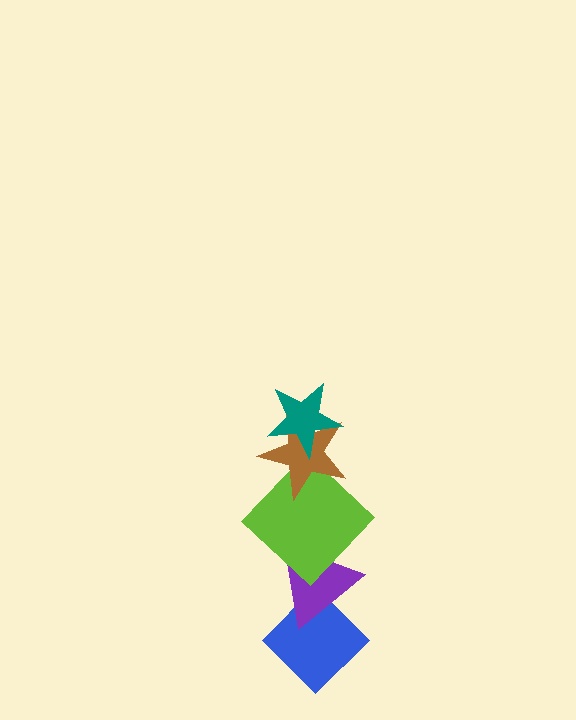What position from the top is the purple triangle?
The purple triangle is 4th from the top.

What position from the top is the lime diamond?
The lime diamond is 3rd from the top.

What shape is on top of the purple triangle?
The lime diamond is on top of the purple triangle.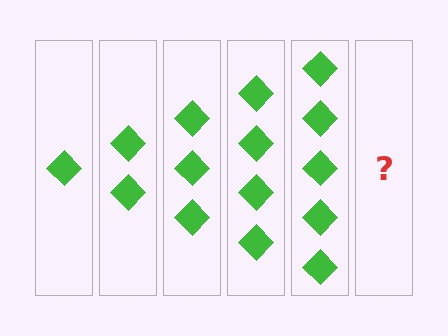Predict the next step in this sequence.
The next step is 6 diamonds.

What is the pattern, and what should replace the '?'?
The pattern is that each step adds one more diamond. The '?' should be 6 diamonds.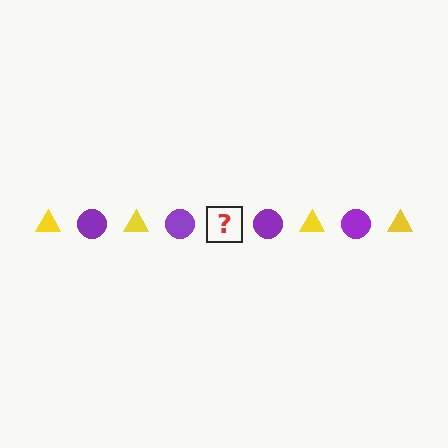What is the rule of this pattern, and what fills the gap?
The rule is that the pattern alternates between yellow triangle and purple circle. The gap should be filled with a yellow triangle.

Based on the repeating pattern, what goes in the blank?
The blank should be a yellow triangle.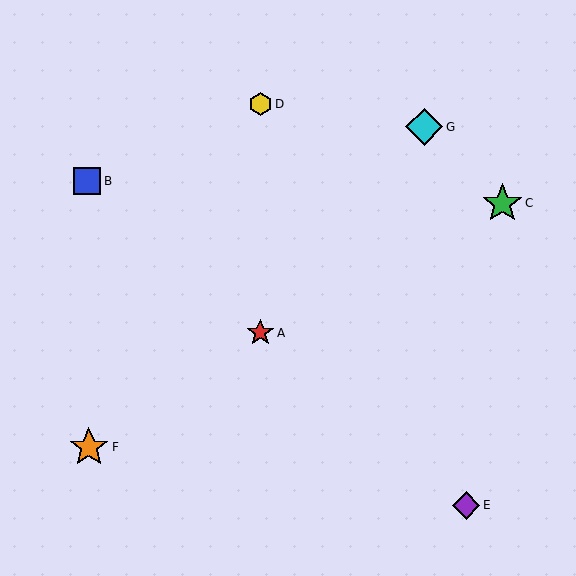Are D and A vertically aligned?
Yes, both are at x≈260.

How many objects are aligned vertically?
2 objects (A, D) are aligned vertically.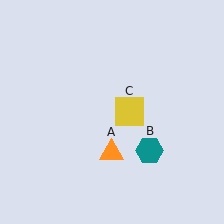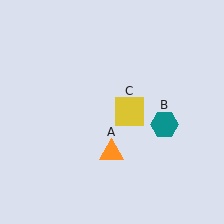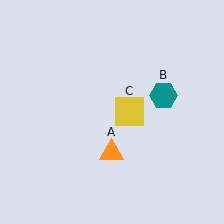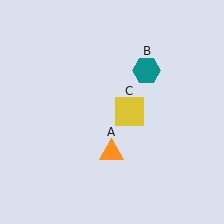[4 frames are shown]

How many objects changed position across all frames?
1 object changed position: teal hexagon (object B).